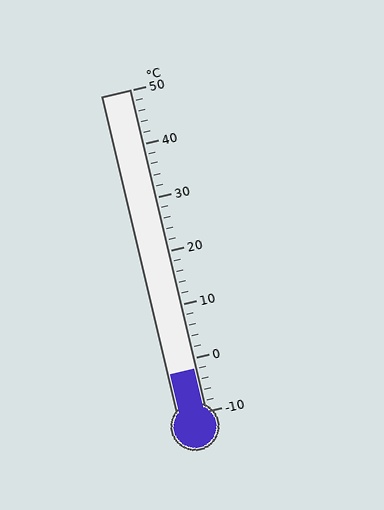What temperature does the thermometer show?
The thermometer shows approximately -2°C.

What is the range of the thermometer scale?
The thermometer scale ranges from -10°C to 50°C.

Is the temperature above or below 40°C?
The temperature is below 40°C.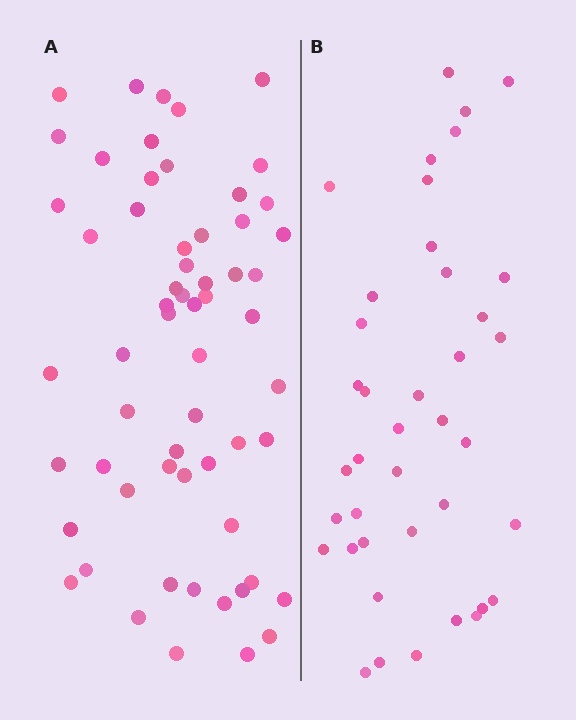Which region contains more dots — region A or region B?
Region A (the left region) has more dots.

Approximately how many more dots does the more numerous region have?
Region A has approximately 20 more dots than region B.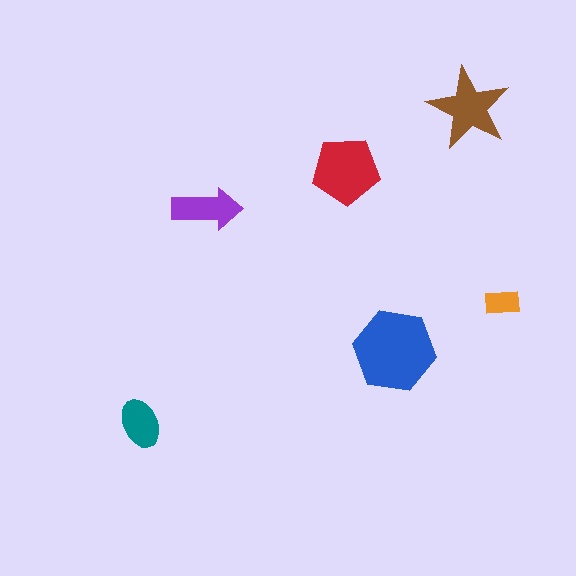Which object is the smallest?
The orange rectangle.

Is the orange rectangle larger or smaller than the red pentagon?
Smaller.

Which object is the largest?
The blue hexagon.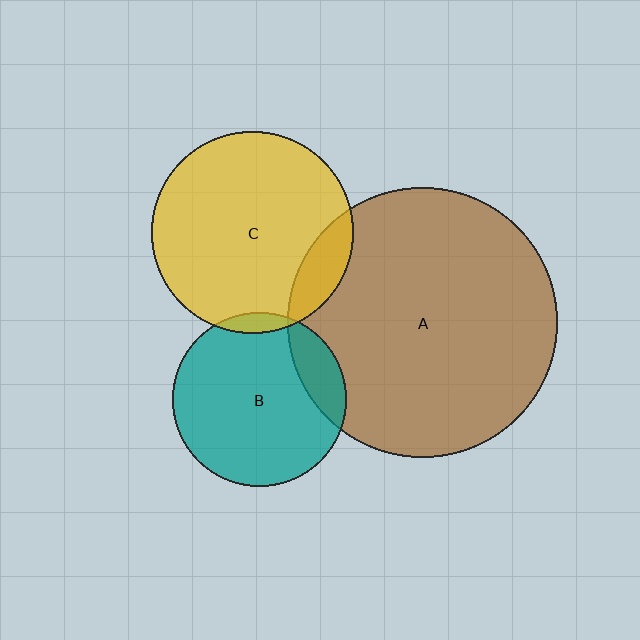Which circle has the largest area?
Circle A (brown).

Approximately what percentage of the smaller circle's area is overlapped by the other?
Approximately 5%.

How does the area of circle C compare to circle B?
Approximately 1.3 times.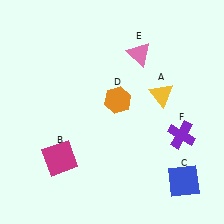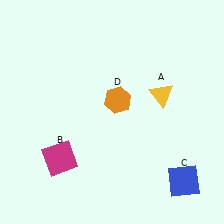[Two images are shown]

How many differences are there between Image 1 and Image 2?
There are 2 differences between the two images.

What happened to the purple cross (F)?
The purple cross (F) was removed in Image 2. It was in the bottom-right area of Image 1.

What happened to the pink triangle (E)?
The pink triangle (E) was removed in Image 2. It was in the top-right area of Image 1.